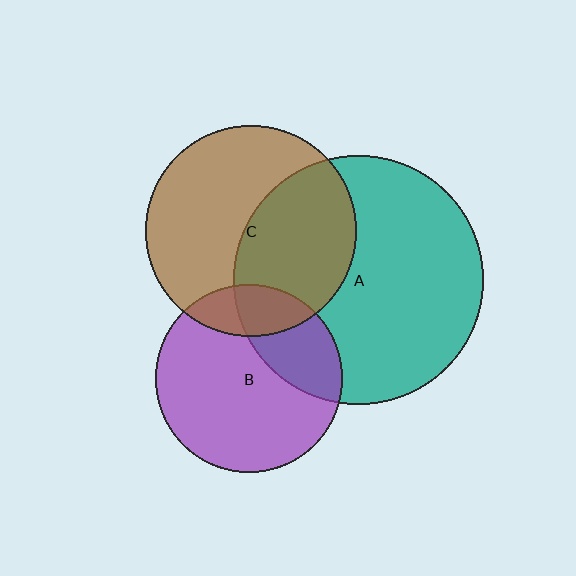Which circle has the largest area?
Circle A (teal).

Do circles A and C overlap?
Yes.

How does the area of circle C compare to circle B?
Approximately 1.3 times.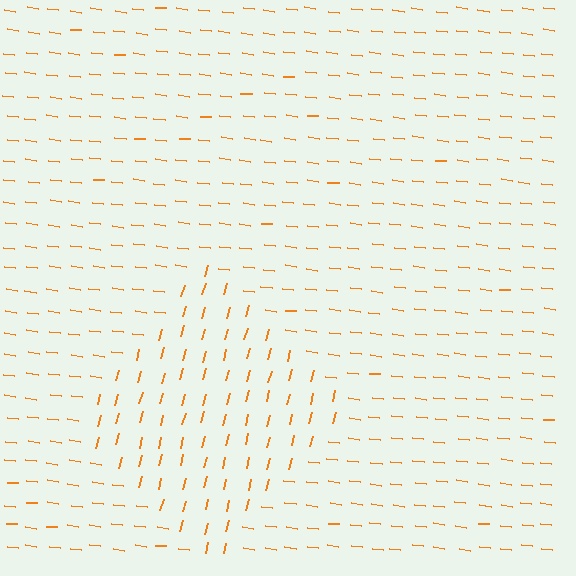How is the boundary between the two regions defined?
The boundary is defined purely by a change in line orientation (approximately 82 degrees difference). All lines are the same color and thickness.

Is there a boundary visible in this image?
Yes, there is a texture boundary formed by a change in line orientation.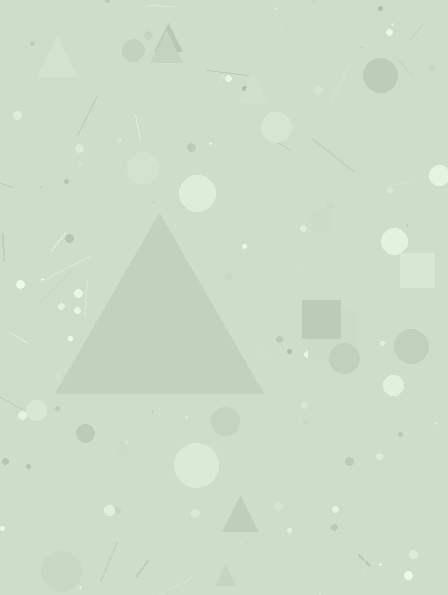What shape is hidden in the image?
A triangle is hidden in the image.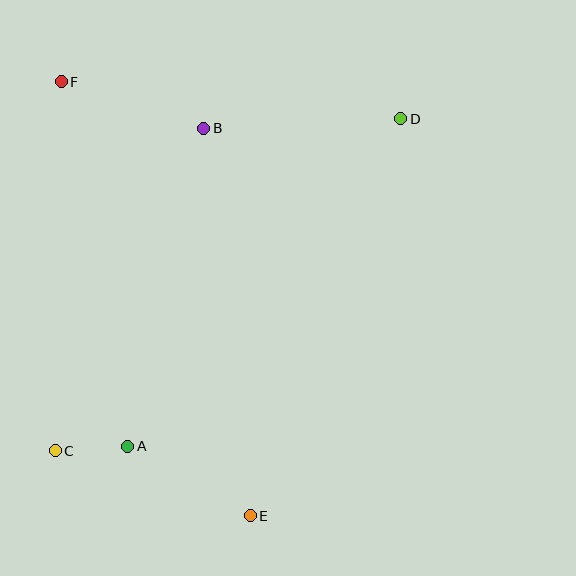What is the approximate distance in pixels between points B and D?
The distance between B and D is approximately 197 pixels.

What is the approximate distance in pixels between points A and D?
The distance between A and D is approximately 426 pixels.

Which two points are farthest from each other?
Points C and D are farthest from each other.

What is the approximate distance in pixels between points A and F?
The distance between A and F is approximately 370 pixels.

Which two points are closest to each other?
Points A and C are closest to each other.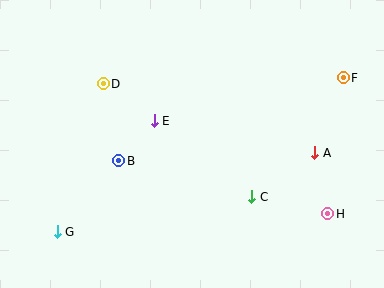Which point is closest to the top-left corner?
Point D is closest to the top-left corner.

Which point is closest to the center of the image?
Point E at (154, 121) is closest to the center.